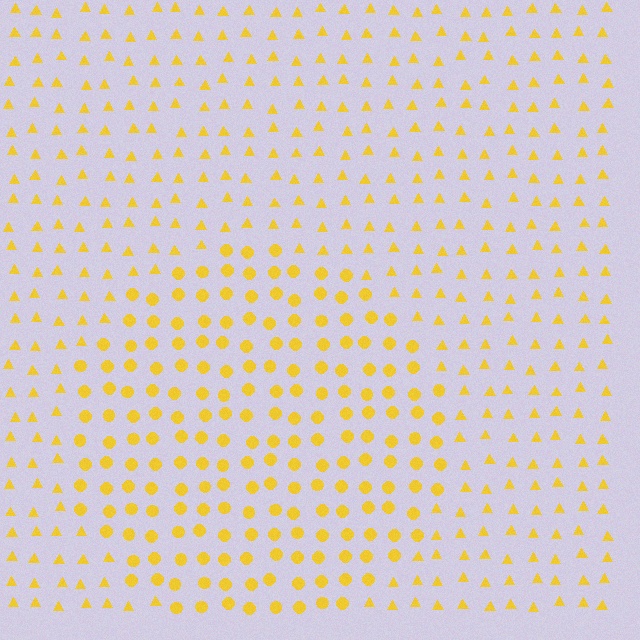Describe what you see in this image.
The image is filled with small yellow elements arranged in a uniform grid. A circle-shaped region contains circles, while the surrounding area contains triangles. The boundary is defined purely by the change in element shape.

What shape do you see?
I see a circle.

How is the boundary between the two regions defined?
The boundary is defined by a change in element shape: circles inside vs. triangles outside. All elements share the same color and spacing.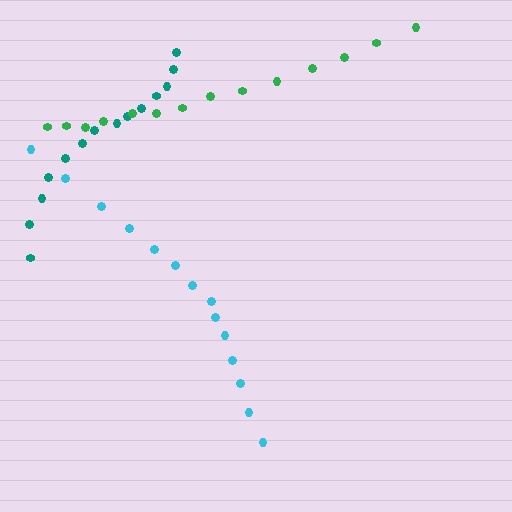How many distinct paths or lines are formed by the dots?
There are 3 distinct paths.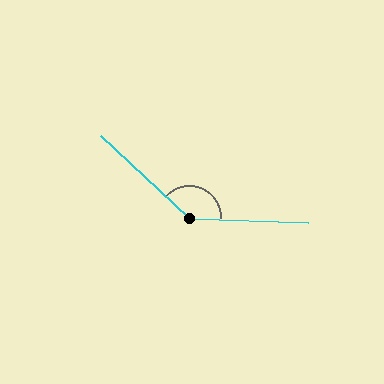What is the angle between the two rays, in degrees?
Approximately 139 degrees.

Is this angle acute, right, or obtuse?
It is obtuse.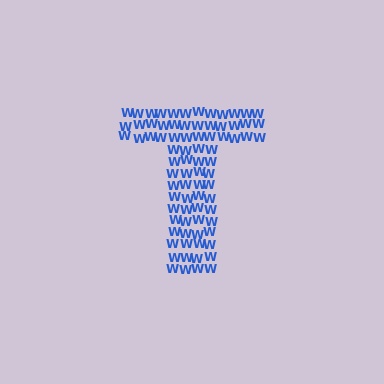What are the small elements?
The small elements are letter W's.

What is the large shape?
The large shape is the letter T.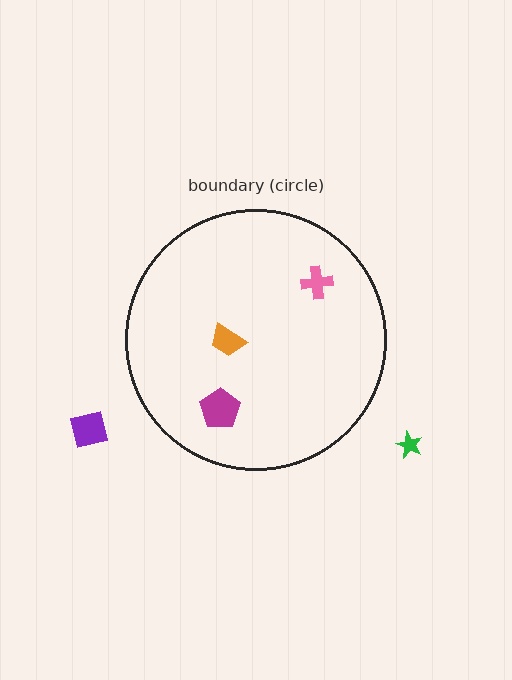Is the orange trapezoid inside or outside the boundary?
Inside.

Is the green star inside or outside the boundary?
Outside.